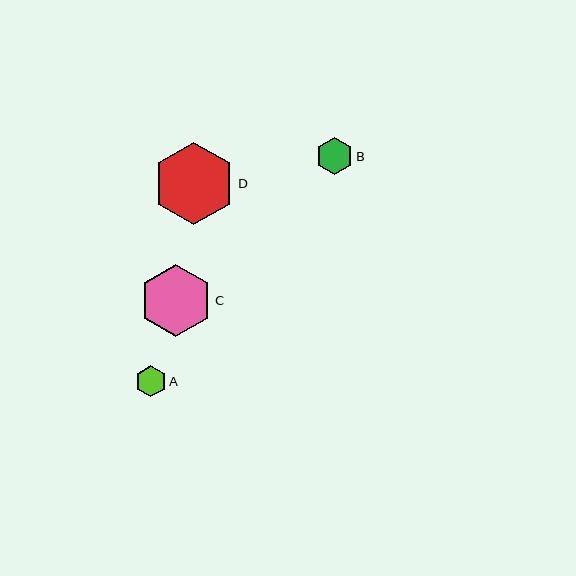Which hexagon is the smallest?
Hexagon A is the smallest with a size of approximately 31 pixels.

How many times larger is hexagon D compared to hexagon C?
Hexagon D is approximately 1.1 times the size of hexagon C.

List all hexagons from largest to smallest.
From largest to smallest: D, C, B, A.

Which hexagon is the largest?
Hexagon D is the largest with a size of approximately 83 pixels.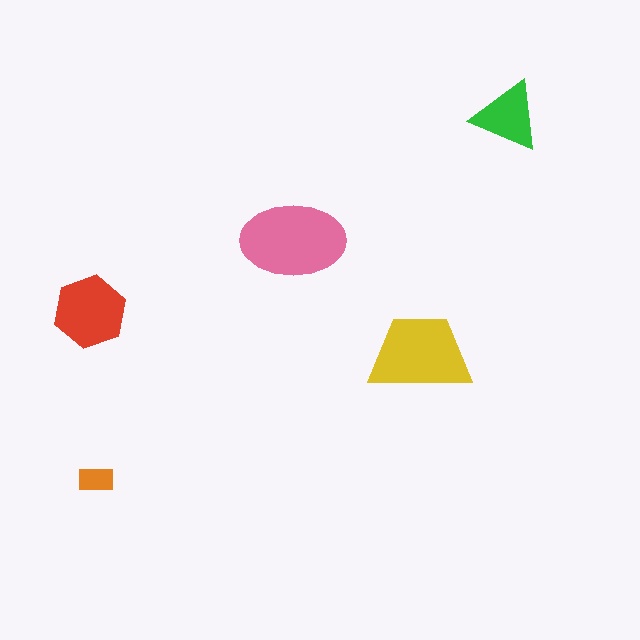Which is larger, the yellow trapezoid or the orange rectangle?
The yellow trapezoid.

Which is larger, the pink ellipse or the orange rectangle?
The pink ellipse.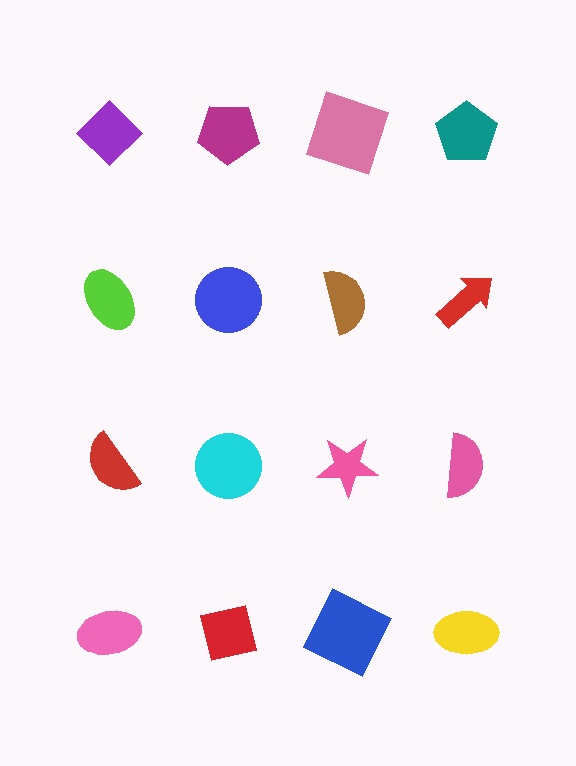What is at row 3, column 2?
A cyan circle.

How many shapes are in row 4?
4 shapes.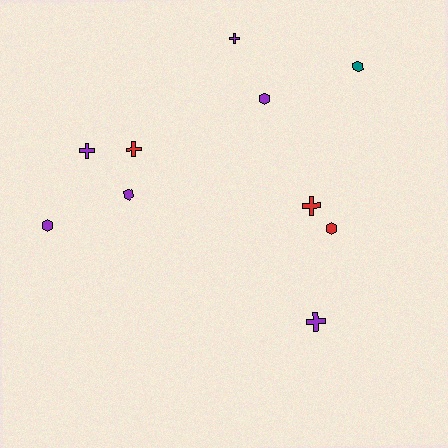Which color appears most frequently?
Purple, with 6 objects.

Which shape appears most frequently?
Hexagon, with 5 objects.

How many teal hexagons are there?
There is 1 teal hexagon.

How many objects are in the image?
There are 10 objects.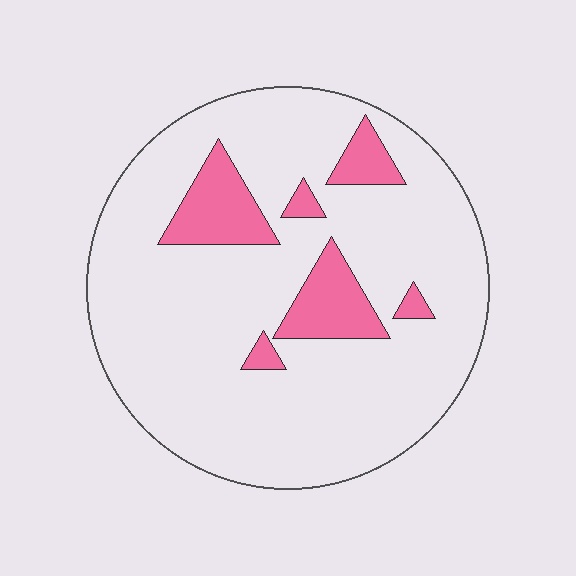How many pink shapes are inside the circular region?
6.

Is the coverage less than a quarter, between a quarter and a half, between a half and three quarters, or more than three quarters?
Less than a quarter.